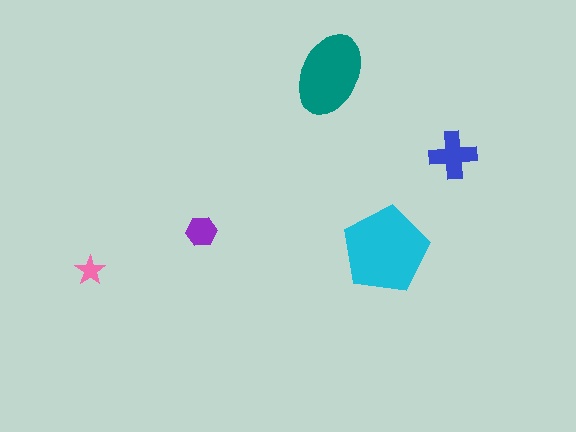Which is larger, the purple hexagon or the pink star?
The purple hexagon.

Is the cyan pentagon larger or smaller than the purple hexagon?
Larger.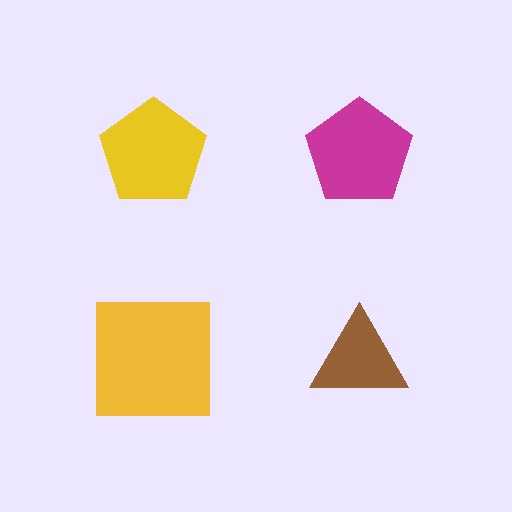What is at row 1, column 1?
A yellow pentagon.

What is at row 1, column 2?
A magenta pentagon.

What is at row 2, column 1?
A yellow square.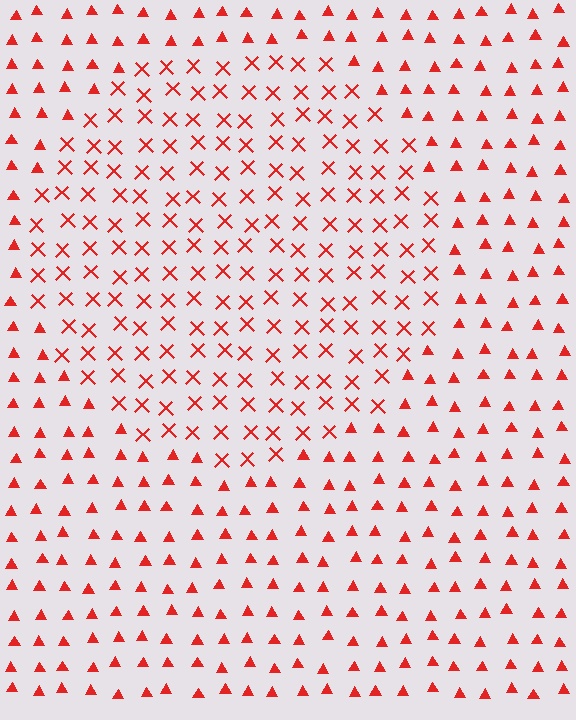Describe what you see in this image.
The image is filled with small red elements arranged in a uniform grid. A circle-shaped region contains X marks, while the surrounding area contains triangles. The boundary is defined purely by the change in element shape.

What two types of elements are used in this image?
The image uses X marks inside the circle region and triangles outside it.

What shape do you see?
I see a circle.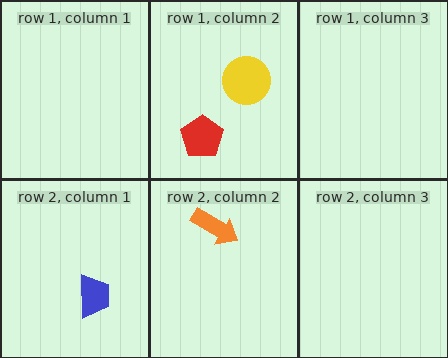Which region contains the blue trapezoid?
The row 2, column 1 region.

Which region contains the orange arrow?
The row 2, column 2 region.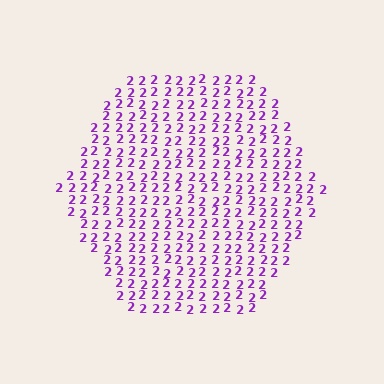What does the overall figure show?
The overall figure shows a hexagon.